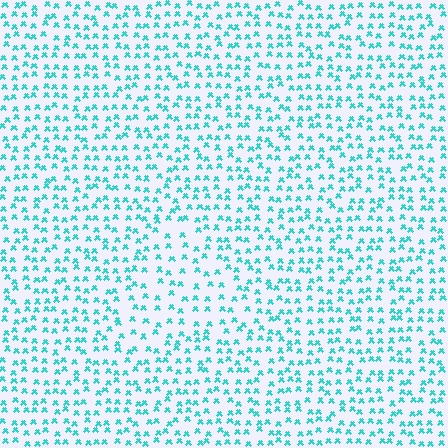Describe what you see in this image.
The image contains small cyan elements arranged at two different densities. A triangle-shaped region is visible where the elements are less densely packed than the surrounding area.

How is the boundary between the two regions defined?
The boundary is defined by a change in element density (approximately 1.5x ratio). All elements are the same color, size, and shape.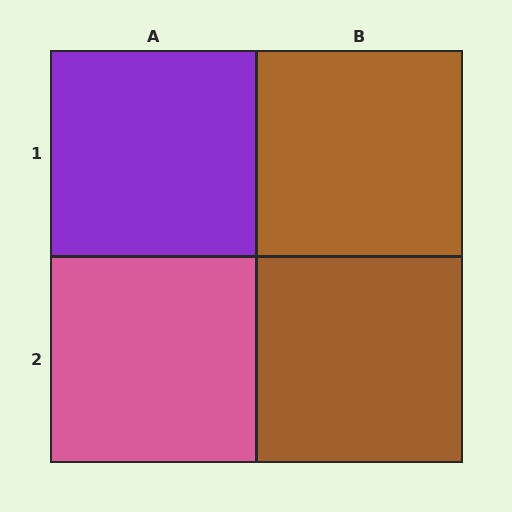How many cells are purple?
1 cell is purple.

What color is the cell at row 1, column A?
Purple.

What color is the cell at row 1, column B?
Brown.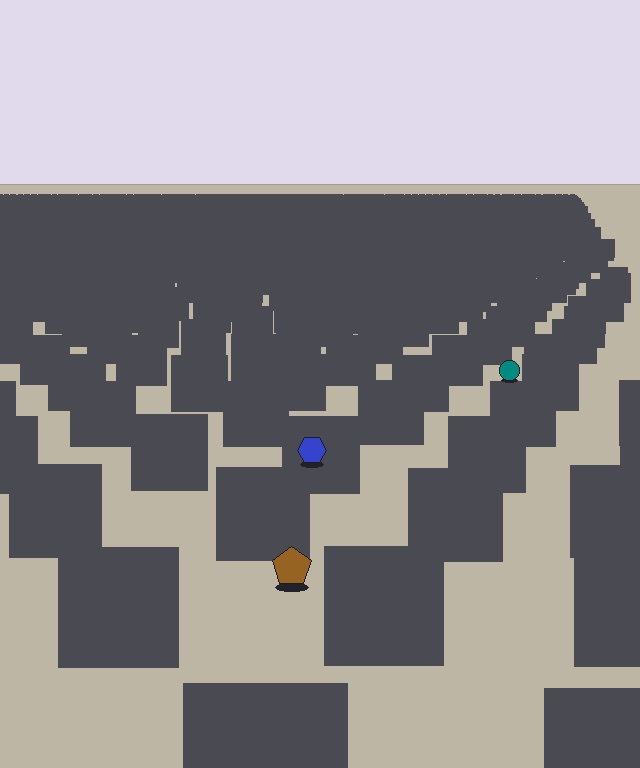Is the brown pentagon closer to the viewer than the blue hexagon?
Yes. The brown pentagon is closer — you can tell from the texture gradient: the ground texture is coarser near it.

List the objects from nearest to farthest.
From nearest to farthest: the brown pentagon, the blue hexagon, the teal circle.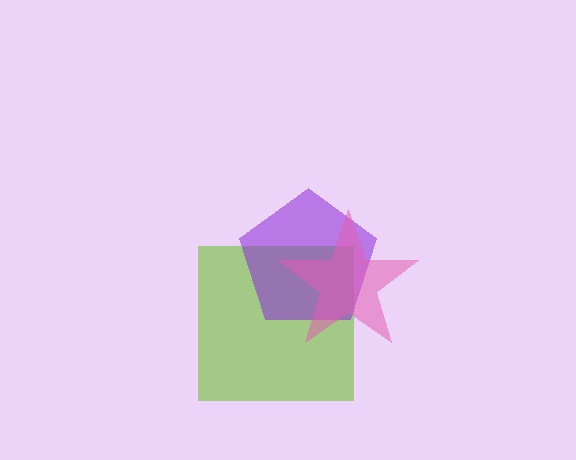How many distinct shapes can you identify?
There are 3 distinct shapes: a lime square, a purple pentagon, a pink star.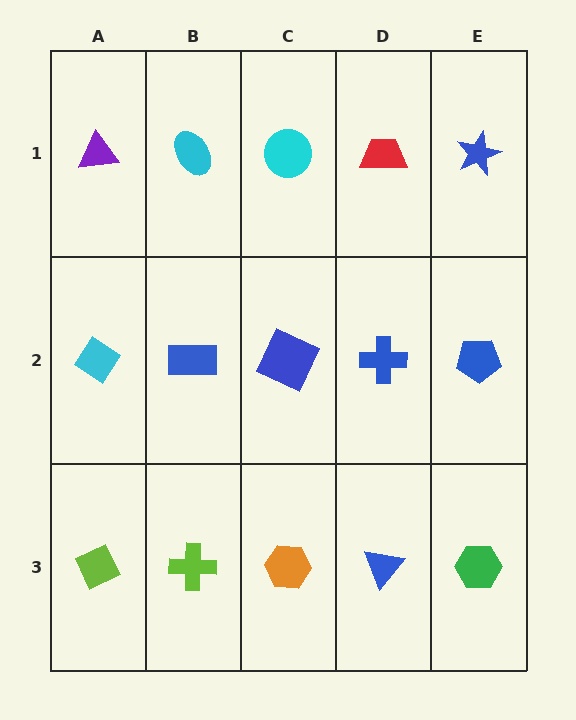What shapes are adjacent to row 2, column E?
A blue star (row 1, column E), a green hexagon (row 3, column E), a blue cross (row 2, column D).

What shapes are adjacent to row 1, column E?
A blue pentagon (row 2, column E), a red trapezoid (row 1, column D).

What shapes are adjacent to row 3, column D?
A blue cross (row 2, column D), an orange hexagon (row 3, column C), a green hexagon (row 3, column E).